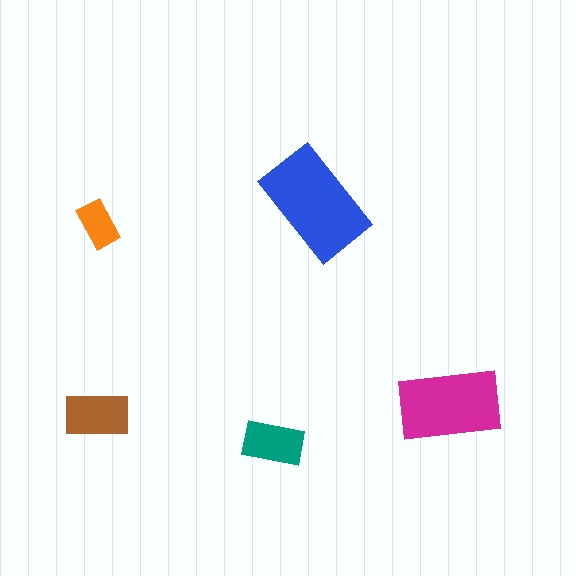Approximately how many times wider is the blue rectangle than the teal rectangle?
About 2 times wider.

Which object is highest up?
The blue rectangle is topmost.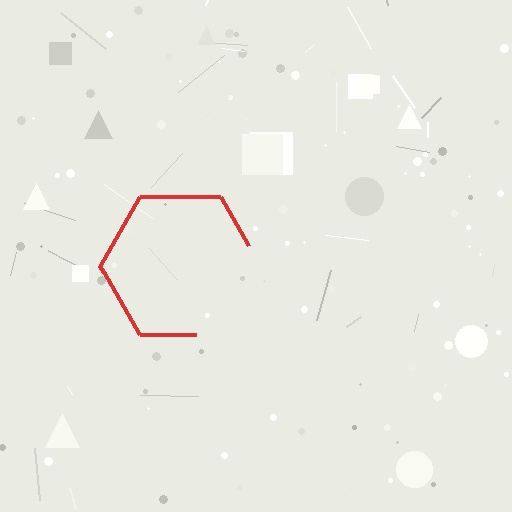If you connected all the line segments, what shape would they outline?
They would outline a hexagon.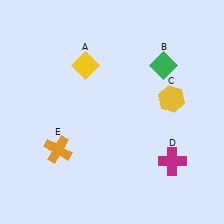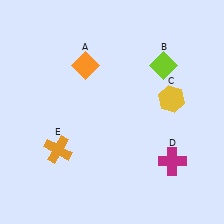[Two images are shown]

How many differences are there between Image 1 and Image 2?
There are 2 differences between the two images.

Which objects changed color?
A changed from yellow to orange. B changed from green to lime.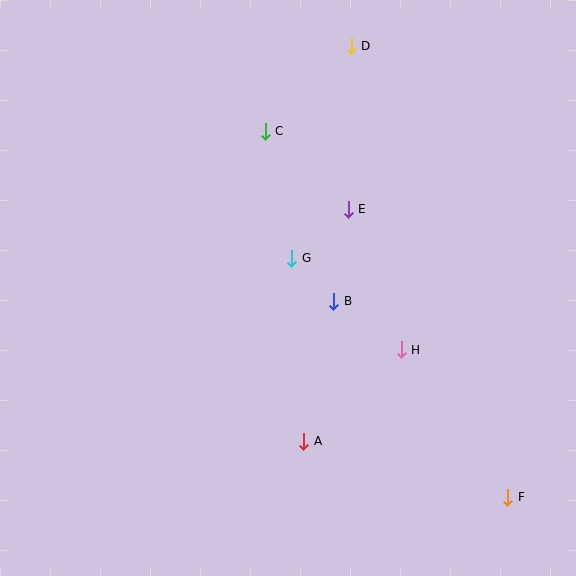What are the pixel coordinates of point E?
Point E is at (348, 209).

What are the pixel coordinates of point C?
Point C is at (265, 131).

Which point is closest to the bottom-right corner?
Point F is closest to the bottom-right corner.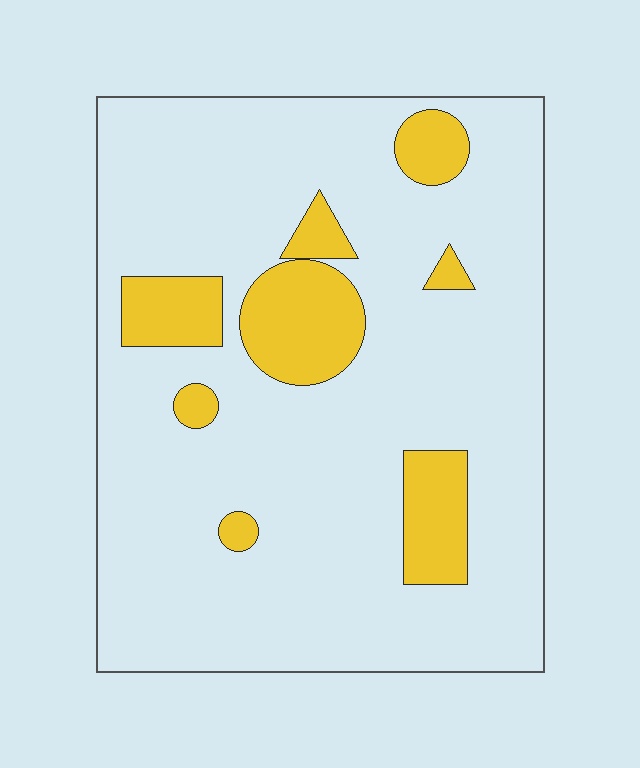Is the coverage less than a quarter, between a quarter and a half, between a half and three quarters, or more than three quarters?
Less than a quarter.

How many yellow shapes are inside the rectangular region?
8.